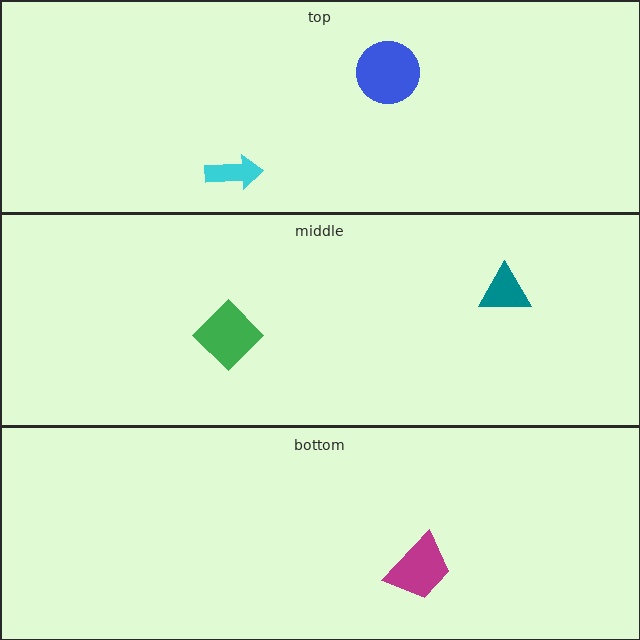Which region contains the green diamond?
The middle region.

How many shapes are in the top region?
2.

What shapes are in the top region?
The blue circle, the cyan arrow.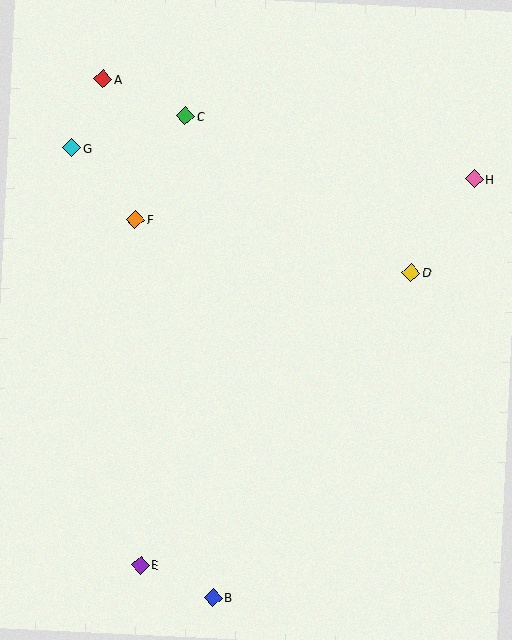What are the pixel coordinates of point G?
Point G is at (72, 148).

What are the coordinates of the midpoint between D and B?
The midpoint between D and B is at (312, 435).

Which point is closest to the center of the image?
Point F at (135, 220) is closest to the center.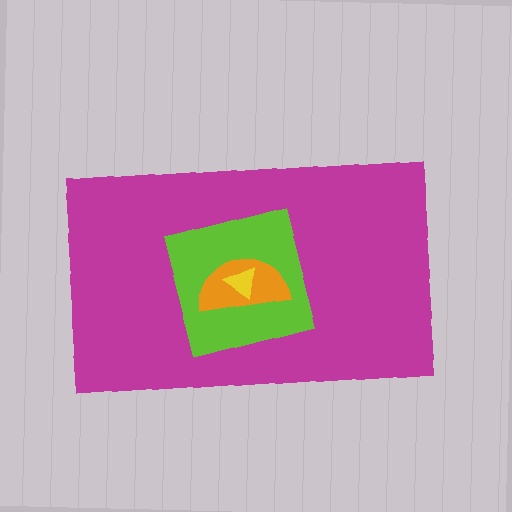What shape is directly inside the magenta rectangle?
The lime square.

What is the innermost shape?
The yellow triangle.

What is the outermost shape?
The magenta rectangle.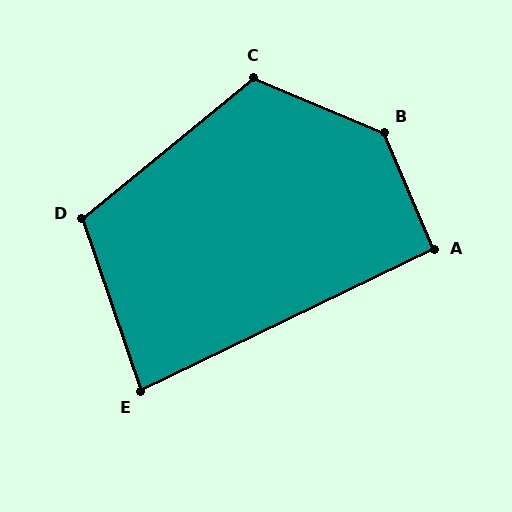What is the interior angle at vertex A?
Approximately 93 degrees (approximately right).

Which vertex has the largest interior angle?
B, at approximately 136 degrees.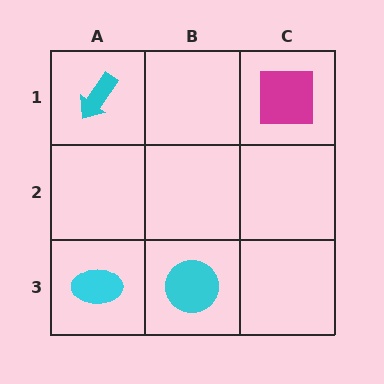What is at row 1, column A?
A cyan arrow.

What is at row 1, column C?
A magenta square.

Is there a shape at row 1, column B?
No, that cell is empty.